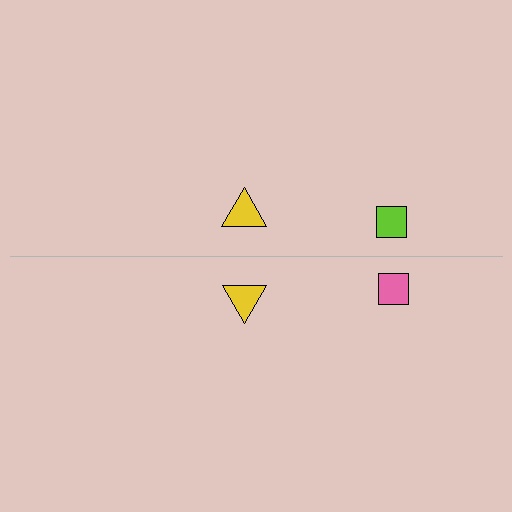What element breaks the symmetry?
The pink square on the bottom side breaks the symmetry — its mirror counterpart is lime.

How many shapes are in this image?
There are 4 shapes in this image.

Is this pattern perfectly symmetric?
No, the pattern is not perfectly symmetric. The pink square on the bottom side breaks the symmetry — its mirror counterpart is lime.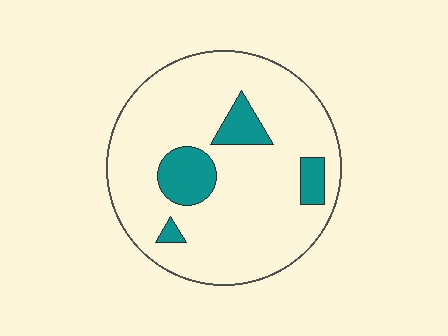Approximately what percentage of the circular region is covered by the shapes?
Approximately 15%.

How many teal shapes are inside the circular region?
4.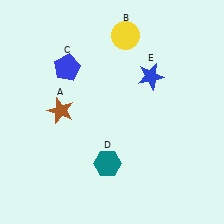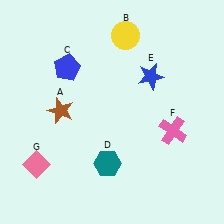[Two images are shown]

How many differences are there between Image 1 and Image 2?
There are 2 differences between the two images.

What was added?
A pink cross (F), a pink diamond (G) were added in Image 2.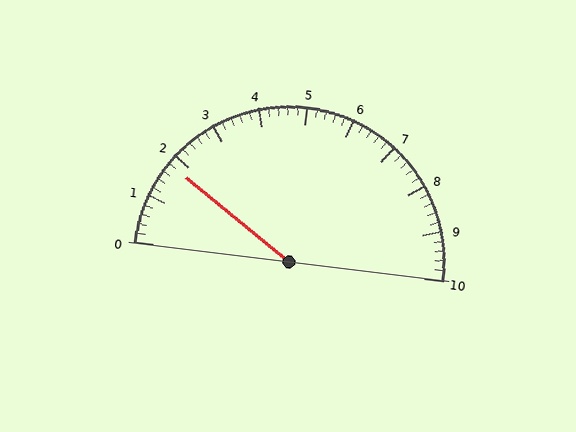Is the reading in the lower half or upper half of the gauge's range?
The reading is in the lower half of the range (0 to 10).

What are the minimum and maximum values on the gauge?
The gauge ranges from 0 to 10.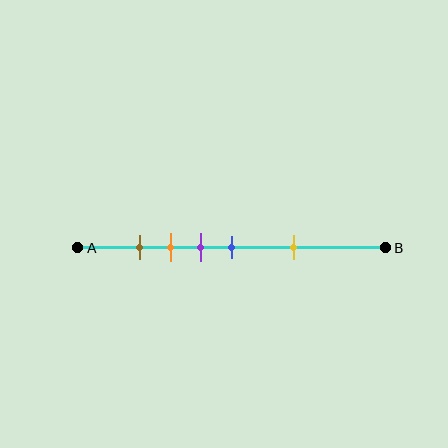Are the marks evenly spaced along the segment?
No, the marks are not evenly spaced.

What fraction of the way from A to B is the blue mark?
The blue mark is approximately 50% (0.5) of the way from A to B.